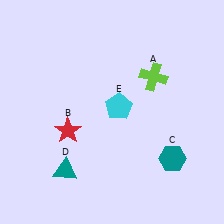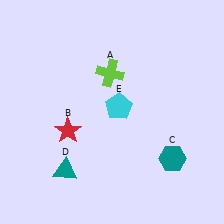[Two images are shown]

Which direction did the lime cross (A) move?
The lime cross (A) moved left.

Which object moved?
The lime cross (A) moved left.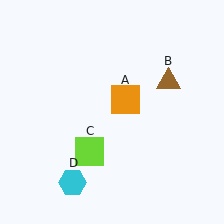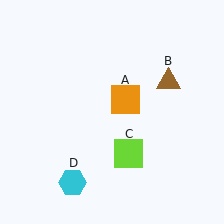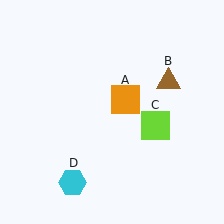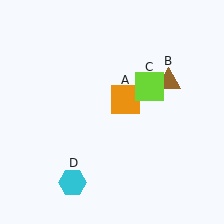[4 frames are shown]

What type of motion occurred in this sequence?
The lime square (object C) rotated counterclockwise around the center of the scene.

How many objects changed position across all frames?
1 object changed position: lime square (object C).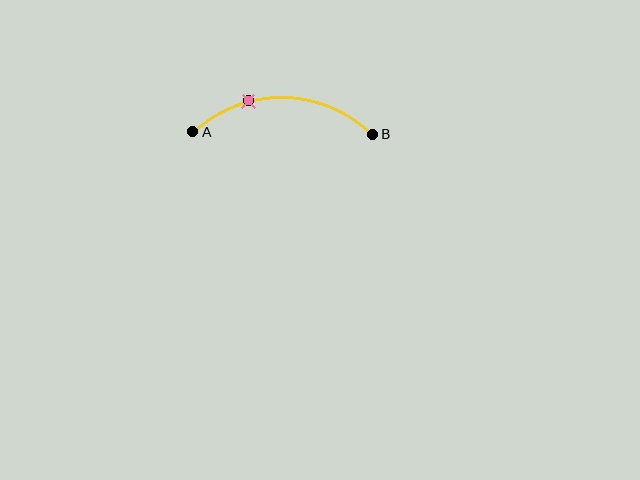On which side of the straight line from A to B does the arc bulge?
The arc bulges above the straight line connecting A and B.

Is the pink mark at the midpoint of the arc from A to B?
No. The pink mark lies on the arc but is closer to endpoint A. The arc midpoint would be at the point on the curve equidistant along the arc from both A and B.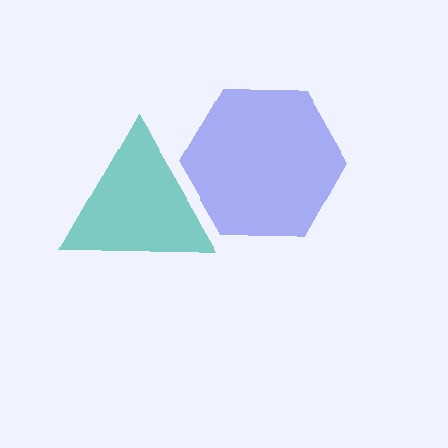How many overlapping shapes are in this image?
There are 2 overlapping shapes in the image.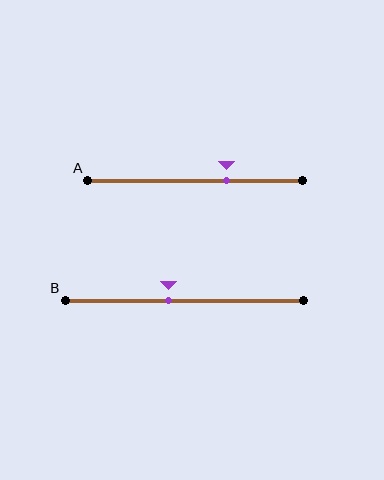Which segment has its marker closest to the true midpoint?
Segment B has its marker closest to the true midpoint.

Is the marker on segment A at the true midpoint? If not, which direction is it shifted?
No, the marker on segment A is shifted to the right by about 15% of the segment length.